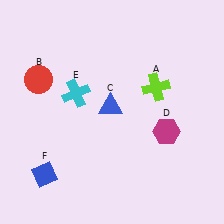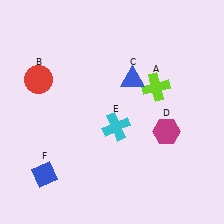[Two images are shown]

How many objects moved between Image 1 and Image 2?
2 objects moved between the two images.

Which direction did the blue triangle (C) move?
The blue triangle (C) moved up.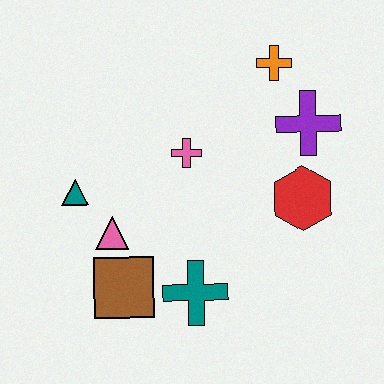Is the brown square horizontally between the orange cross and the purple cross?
No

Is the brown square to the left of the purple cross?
Yes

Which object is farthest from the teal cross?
The orange cross is farthest from the teal cross.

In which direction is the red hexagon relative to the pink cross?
The red hexagon is to the right of the pink cross.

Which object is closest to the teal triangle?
The pink triangle is closest to the teal triangle.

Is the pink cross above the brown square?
Yes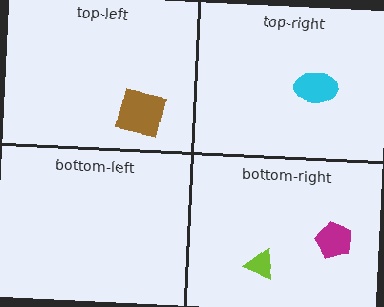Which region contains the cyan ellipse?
The top-right region.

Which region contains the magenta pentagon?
The bottom-right region.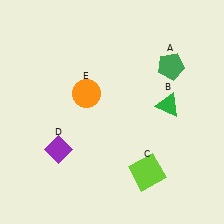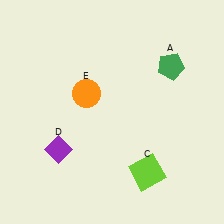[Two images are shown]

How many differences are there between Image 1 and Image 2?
There is 1 difference between the two images.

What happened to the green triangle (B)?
The green triangle (B) was removed in Image 2. It was in the top-right area of Image 1.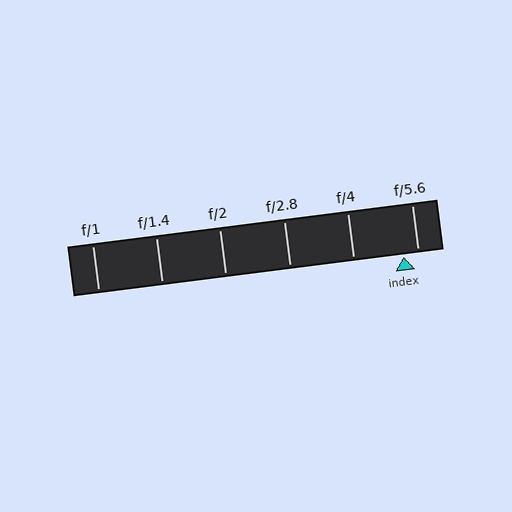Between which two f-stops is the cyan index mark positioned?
The index mark is between f/4 and f/5.6.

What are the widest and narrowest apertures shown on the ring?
The widest aperture shown is f/1 and the narrowest is f/5.6.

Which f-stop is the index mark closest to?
The index mark is closest to f/5.6.